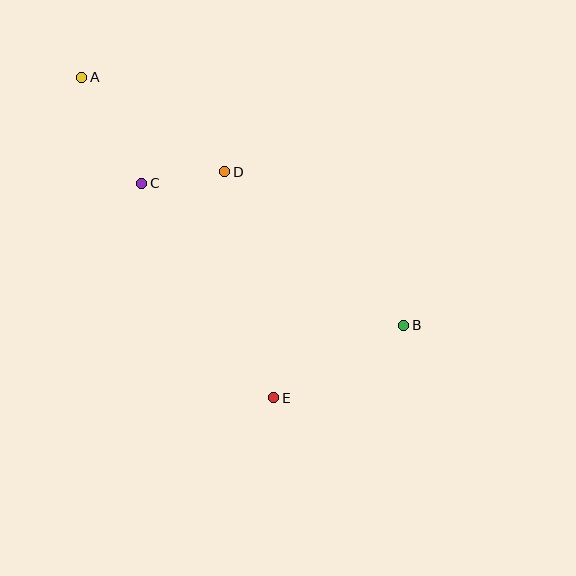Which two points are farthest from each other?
Points A and B are farthest from each other.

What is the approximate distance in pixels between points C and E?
The distance between C and E is approximately 252 pixels.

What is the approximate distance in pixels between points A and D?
The distance between A and D is approximately 172 pixels.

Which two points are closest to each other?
Points C and D are closest to each other.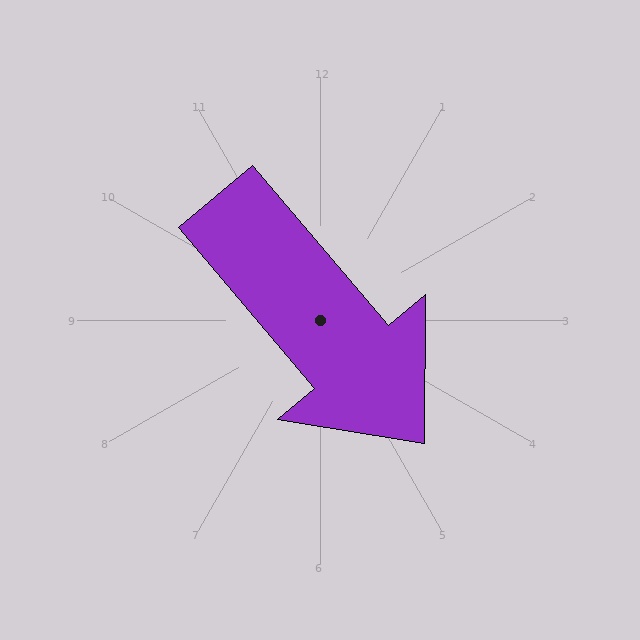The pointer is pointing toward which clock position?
Roughly 5 o'clock.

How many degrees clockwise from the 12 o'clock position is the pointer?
Approximately 140 degrees.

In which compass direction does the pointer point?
Southeast.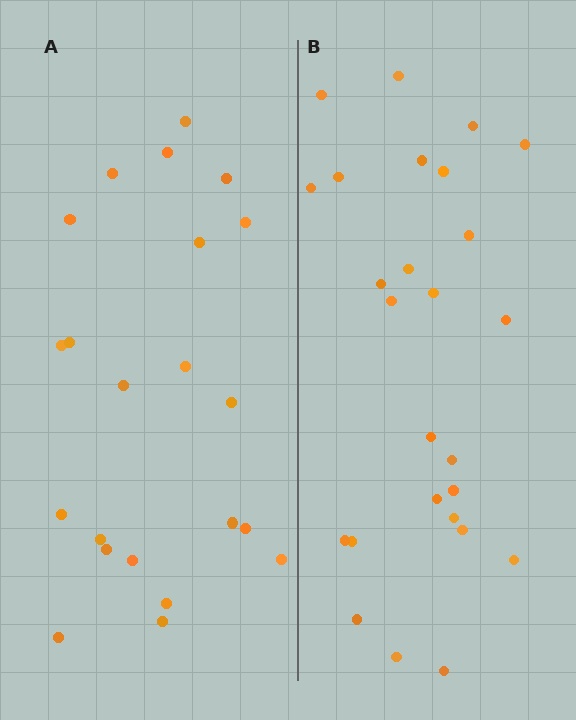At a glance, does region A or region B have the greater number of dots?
Region B (the right region) has more dots.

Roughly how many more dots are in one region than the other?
Region B has about 4 more dots than region A.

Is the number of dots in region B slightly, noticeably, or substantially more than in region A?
Region B has only slightly more — the two regions are fairly close. The ratio is roughly 1.2 to 1.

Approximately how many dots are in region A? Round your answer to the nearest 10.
About 20 dots. (The exact count is 22, which rounds to 20.)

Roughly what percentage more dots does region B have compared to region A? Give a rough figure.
About 20% more.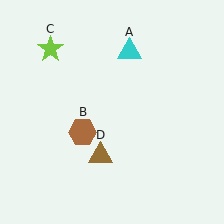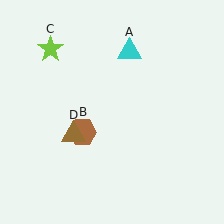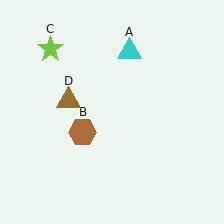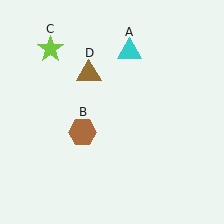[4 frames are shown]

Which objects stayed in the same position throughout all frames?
Cyan triangle (object A) and brown hexagon (object B) and lime star (object C) remained stationary.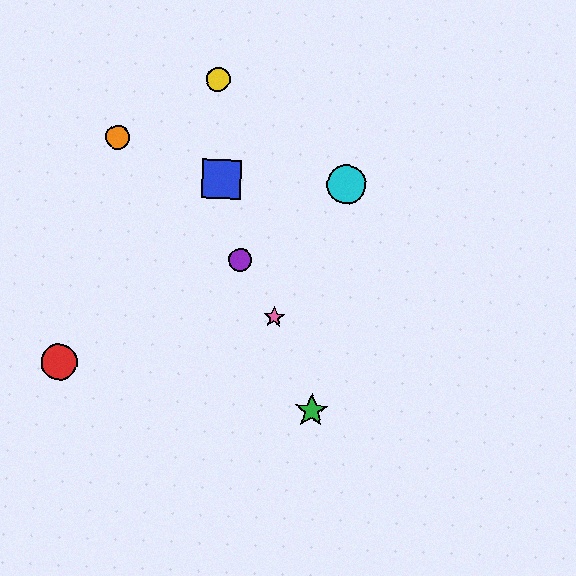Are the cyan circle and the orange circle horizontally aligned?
No, the cyan circle is at y≈184 and the orange circle is at y≈137.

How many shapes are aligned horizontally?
2 shapes (the blue square, the cyan circle) are aligned horizontally.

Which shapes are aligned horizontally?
The blue square, the cyan circle are aligned horizontally.